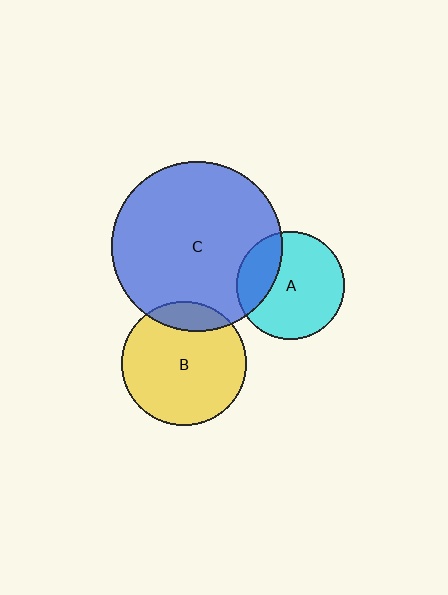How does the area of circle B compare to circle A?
Approximately 1.3 times.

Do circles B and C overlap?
Yes.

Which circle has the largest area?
Circle C (blue).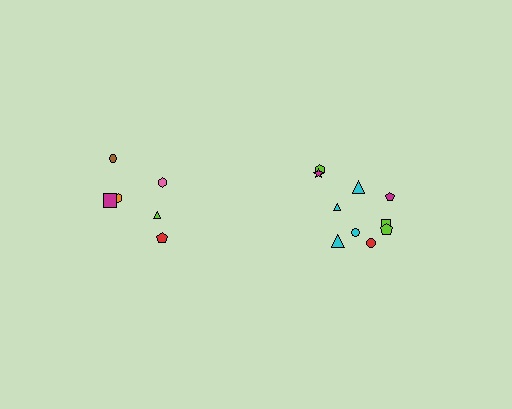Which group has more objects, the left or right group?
The right group.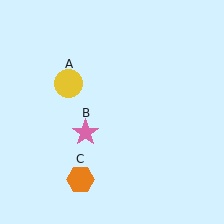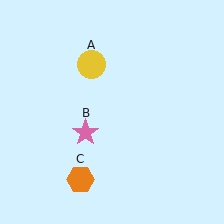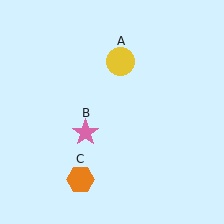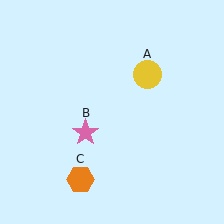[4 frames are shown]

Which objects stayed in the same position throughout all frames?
Pink star (object B) and orange hexagon (object C) remained stationary.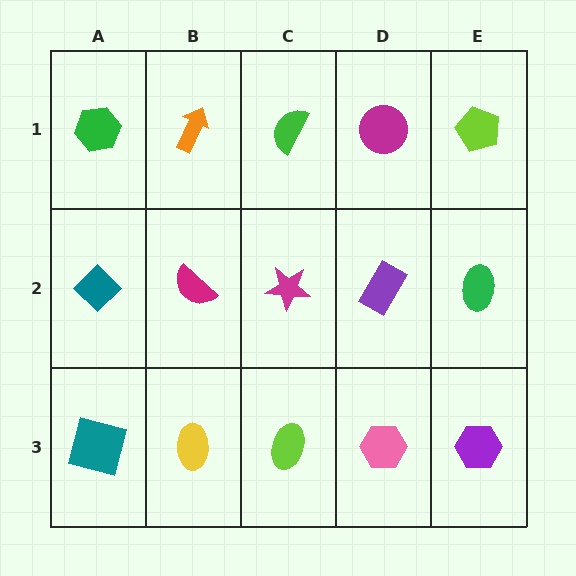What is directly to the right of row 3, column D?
A purple hexagon.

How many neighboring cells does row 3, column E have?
2.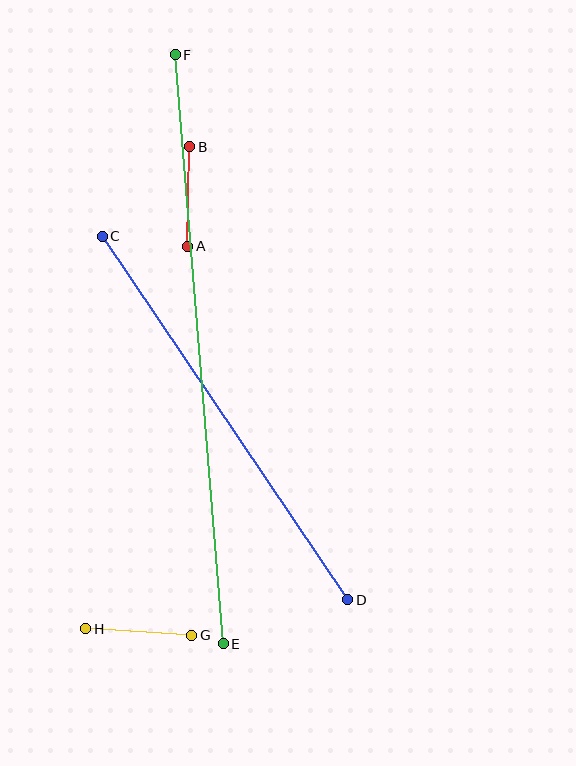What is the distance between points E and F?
The distance is approximately 591 pixels.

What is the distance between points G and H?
The distance is approximately 106 pixels.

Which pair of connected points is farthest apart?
Points E and F are farthest apart.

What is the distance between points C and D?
The distance is approximately 439 pixels.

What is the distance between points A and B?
The distance is approximately 100 pixels.